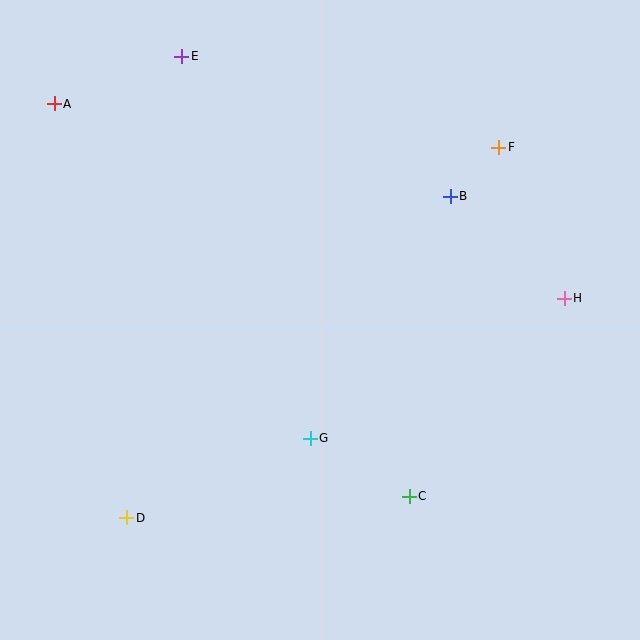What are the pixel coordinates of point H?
Point H is at (564, 298).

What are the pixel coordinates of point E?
Point E is at (182, 56).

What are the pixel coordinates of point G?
Point G is at (310, 438).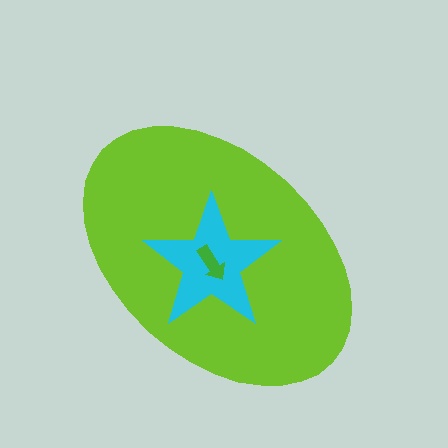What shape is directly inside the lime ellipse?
The cyan star.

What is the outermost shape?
The lime ellipse.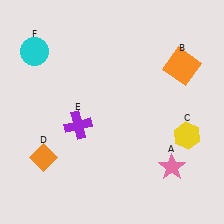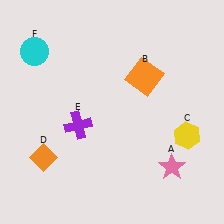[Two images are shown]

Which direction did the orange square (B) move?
The orange square (B) moved left.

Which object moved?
The orange square (B) moved left.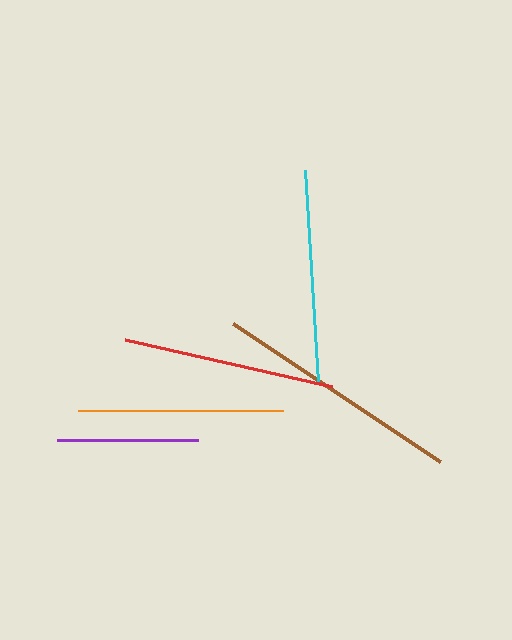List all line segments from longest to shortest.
From longest to shortest: brown, red, cyan, orange, purple.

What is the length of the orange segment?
The orange segment is approximately 205 pixels long.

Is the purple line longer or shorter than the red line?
The red line is longer than the purple line.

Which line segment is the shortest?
The purple line is the shortest at approximately 141 pixels.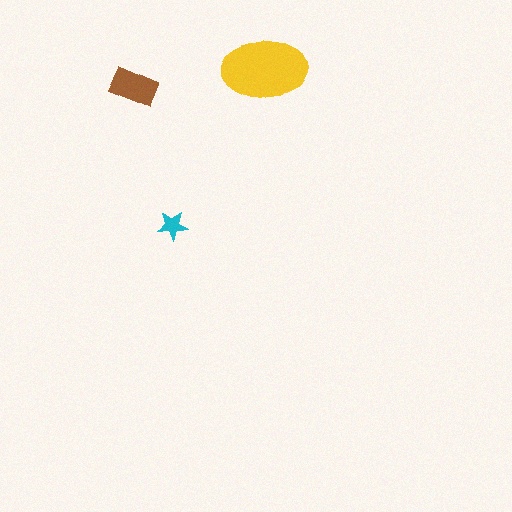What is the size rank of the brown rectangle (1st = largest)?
2nd.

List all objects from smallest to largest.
The cyan star, the brown rectangle, the yellow ellipse.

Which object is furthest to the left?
The brown rectangle is leftmost.